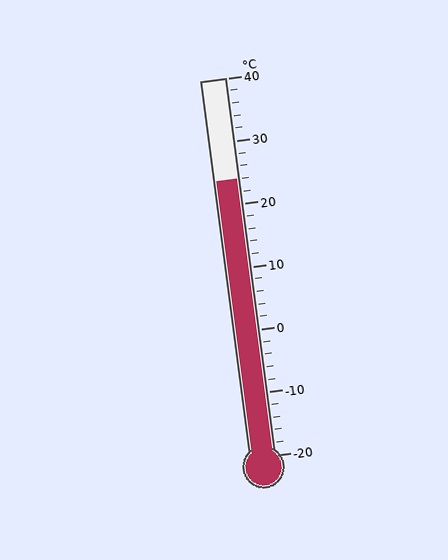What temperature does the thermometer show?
The thermometer shows approximately 24°C.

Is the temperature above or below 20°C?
The temperature is above 20°C.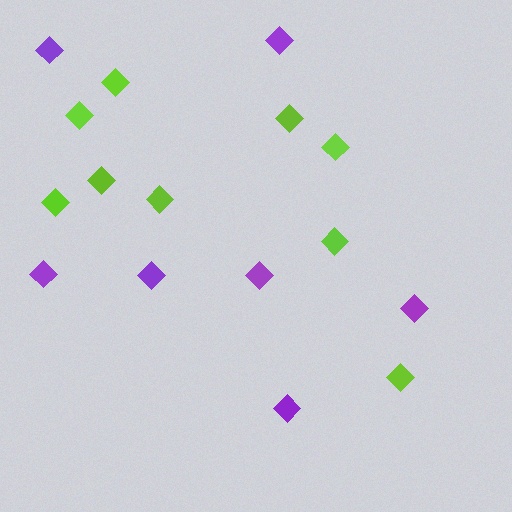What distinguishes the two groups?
There are 2 groups: one group of lime diamonds (9) and one group of purple diamonds (7).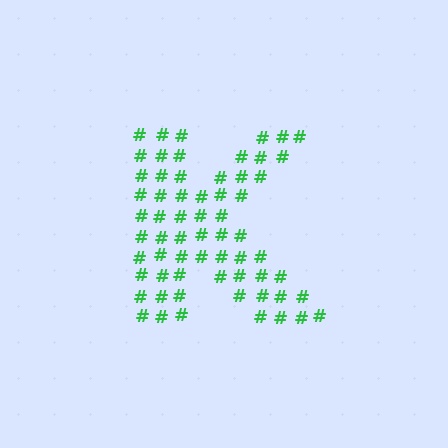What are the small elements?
The small elements are hash symbols.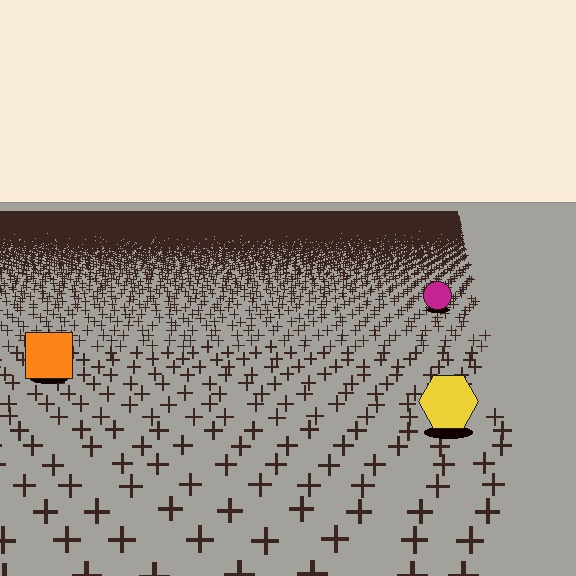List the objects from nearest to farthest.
From nearest to farthest: the yellow hexagon, the orange square, the magenta circle.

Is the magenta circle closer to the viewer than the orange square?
No. The orange square is closer — you can tell from the texture gradient: the ground texture is coarser near it.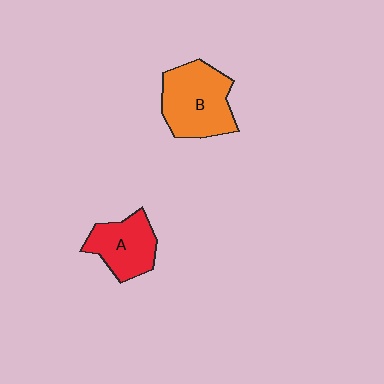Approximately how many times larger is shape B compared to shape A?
Approximately 1.4 times.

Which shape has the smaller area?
Shape A (red).